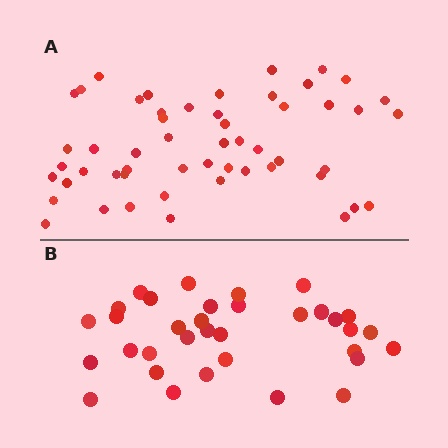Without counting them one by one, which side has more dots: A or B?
Region A (the top region) has more dots.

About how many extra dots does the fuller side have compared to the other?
Region A has approximately 20 more dots than region B.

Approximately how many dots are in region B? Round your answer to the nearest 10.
About 30 dots. (The exact count is 34, which rounds to 30.)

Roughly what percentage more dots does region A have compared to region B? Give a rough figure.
About 55% more.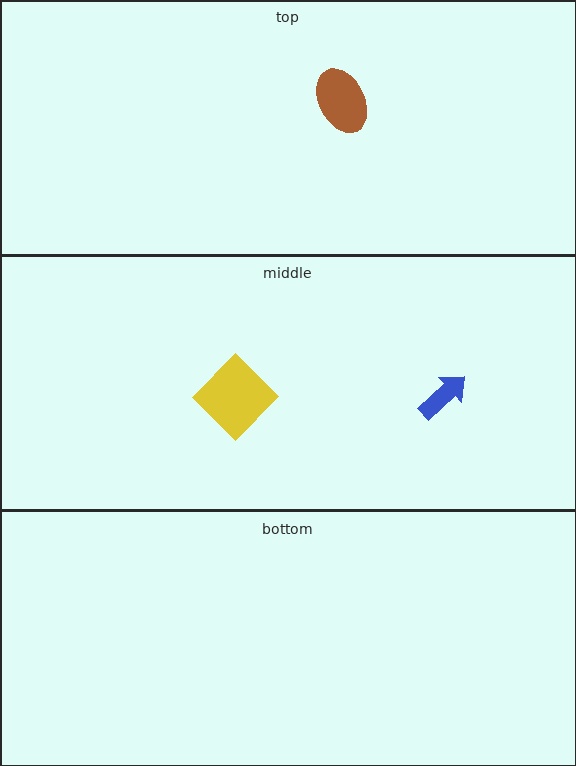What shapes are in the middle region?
The yellow diamond, the blue arrow.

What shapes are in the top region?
The brown ellipse.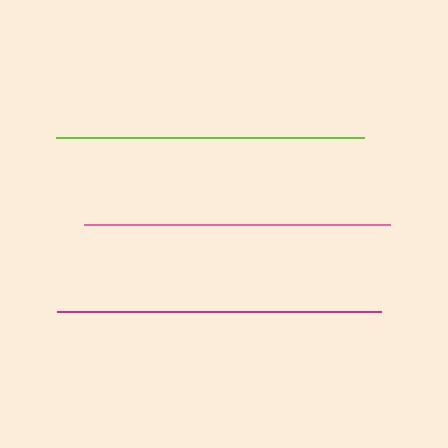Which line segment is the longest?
The magenta line is the longest at approximately 324 pixels.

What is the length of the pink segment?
The pink segment is approximately 305 pixels long.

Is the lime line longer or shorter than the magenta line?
The magenta line is longer than the lime line.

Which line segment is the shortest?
The pink line is the shortest at approximately 305 pixels.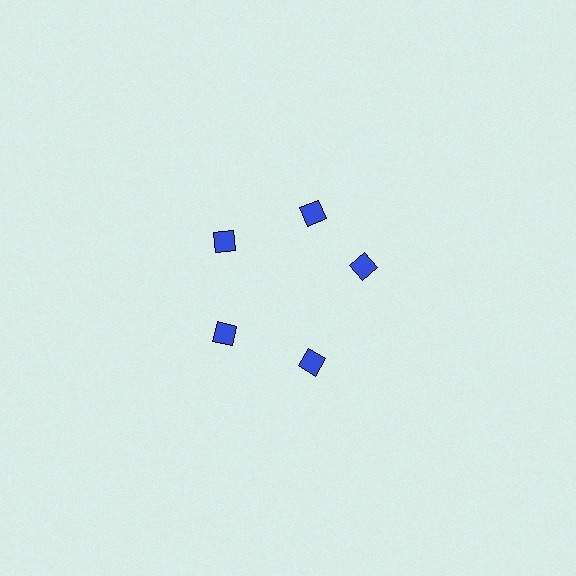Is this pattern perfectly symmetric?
No. The 5 blue diamonds are arranged in a ring, but one element near the 3 o'clock position is rotated out of alignment along the ring, breaking the 5-fold rotational symmetry.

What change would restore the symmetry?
The symmetry would be restored by rotating it back into even spacing with its neighbors so that all 5 diamonds sit at equal angles and equal distance from the center.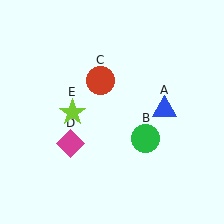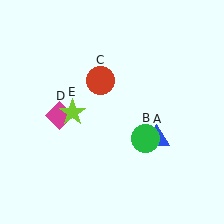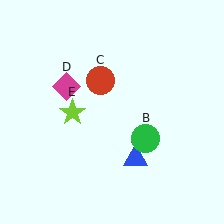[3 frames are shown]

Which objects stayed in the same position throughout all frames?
Green circle (object B) and red circle (object C) and lime star (object E) remained stationary.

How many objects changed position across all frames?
2 objects changed position: blue triangle (object A), magenta diamond (object D).